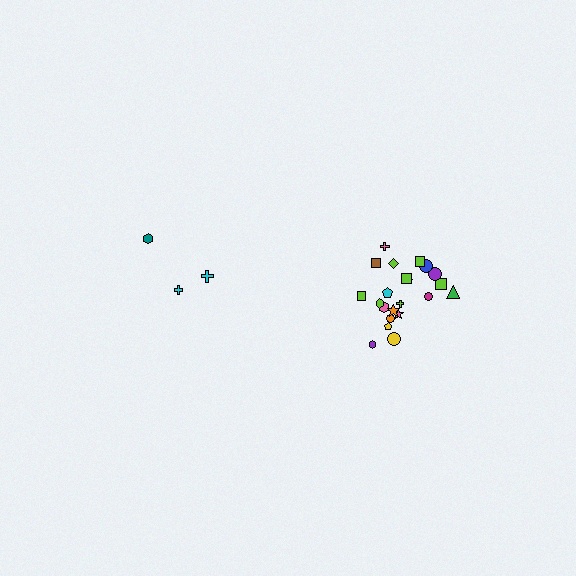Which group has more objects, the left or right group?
The right group.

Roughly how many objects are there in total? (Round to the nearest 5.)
Roughly 25 objects in total.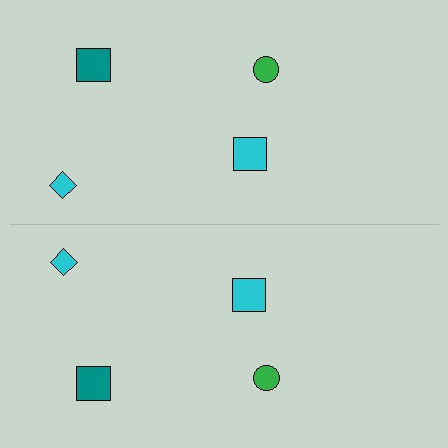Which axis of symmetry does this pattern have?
The pattern has a horizontal axis of symmetry running through the center of the image.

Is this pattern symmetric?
Yes, this pattern has bilateral (reflection) symmetry.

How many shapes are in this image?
There are 8 shapes in this image.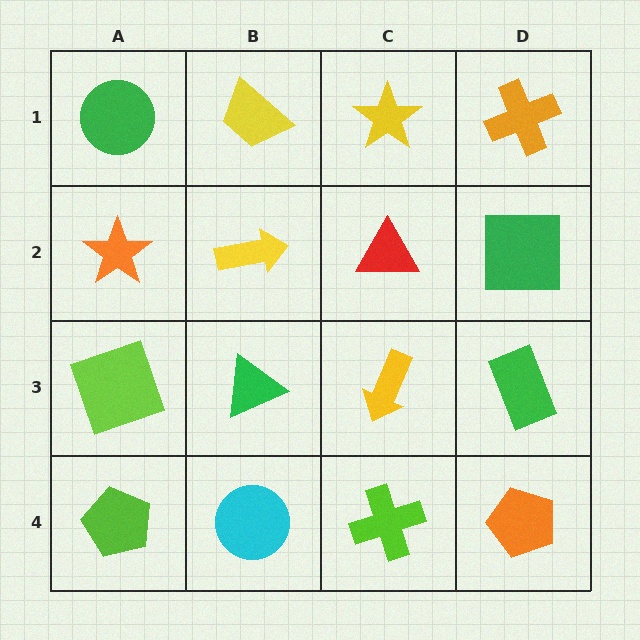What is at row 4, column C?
A lime cross.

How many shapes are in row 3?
4 shapes.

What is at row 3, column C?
A yellow arrow.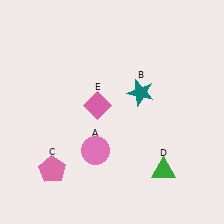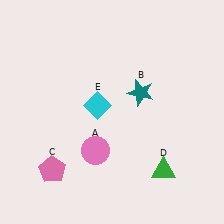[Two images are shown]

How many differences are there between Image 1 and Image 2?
There is 1 difference between the two images.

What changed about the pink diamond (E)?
In Image 1, E is pink. In Image 2, it changed to cyan.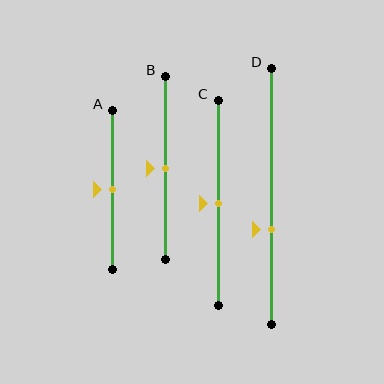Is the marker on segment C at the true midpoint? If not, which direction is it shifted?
Yes, the marker on segment C is at the true midpoint.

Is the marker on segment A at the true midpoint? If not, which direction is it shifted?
Yes, the marker on segment A is at the true midpoint.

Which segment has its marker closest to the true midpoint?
Segment A has its marker closest to the true midpoint.